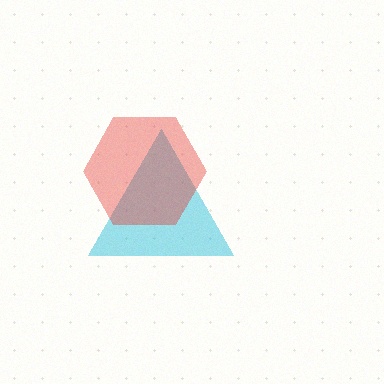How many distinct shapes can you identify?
There are 2 distinct shapes: a cyan triangle, a red hexagon.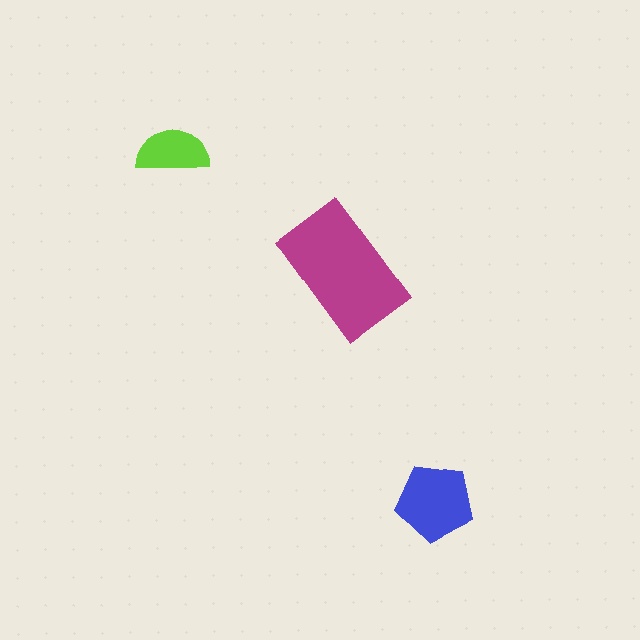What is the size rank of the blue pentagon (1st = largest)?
2nd.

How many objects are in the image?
There are 3 objects in the image.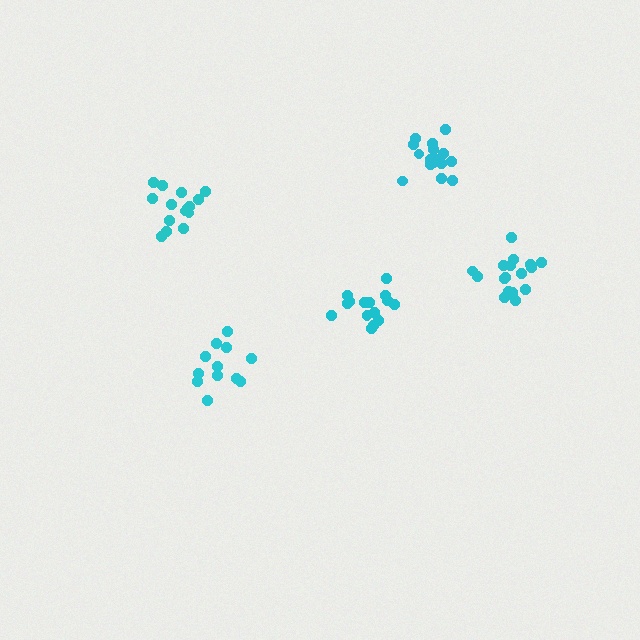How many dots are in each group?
Group 1: 15 dots, Group 2: 16 dots, Group 3: 17 dots, Group 4: 15 dots, Group 5: 12 dots (75 total).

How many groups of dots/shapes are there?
There are 5 groups.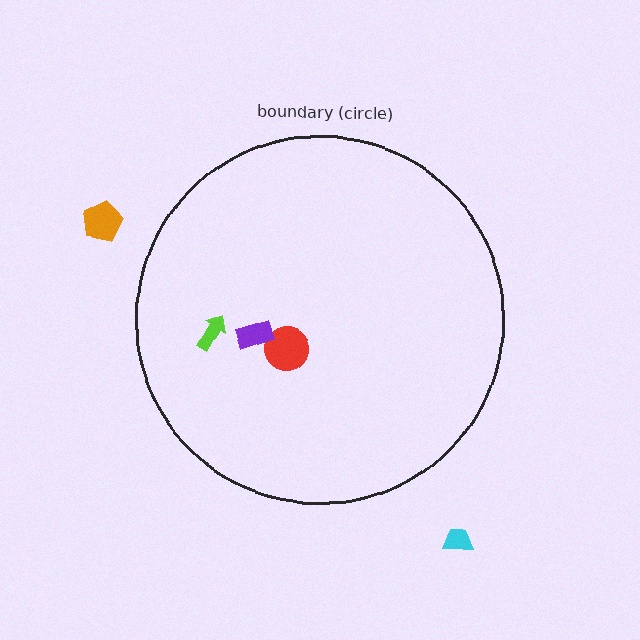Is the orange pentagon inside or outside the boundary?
Outside.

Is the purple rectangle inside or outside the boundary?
Inside.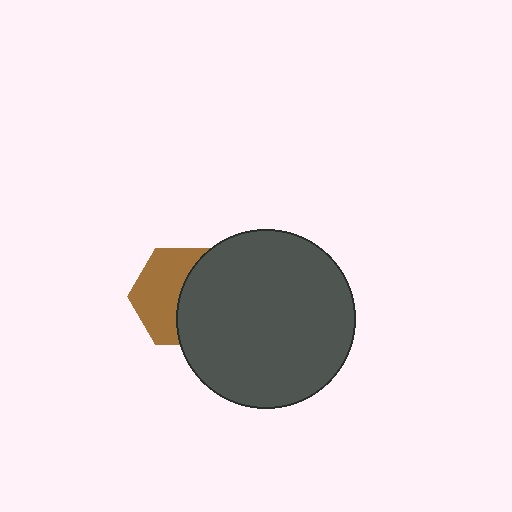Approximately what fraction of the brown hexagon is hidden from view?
Roughly 49% of the brown hexagon is hidden behind the dark gray circle.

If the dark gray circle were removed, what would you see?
You would see the complete brown hexagon.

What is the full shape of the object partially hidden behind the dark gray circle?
The partially hidden object is a brown hexagon.